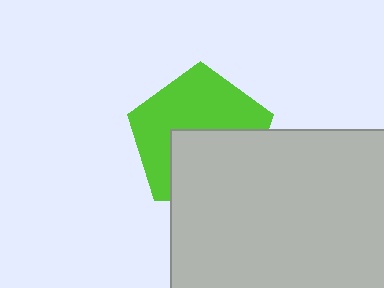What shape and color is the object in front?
The object in front is a light gray square.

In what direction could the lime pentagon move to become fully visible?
The lime pentagon could move up. That would shift it out from behind the light gray square entirely.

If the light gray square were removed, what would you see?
You would see the complete lime pentagon.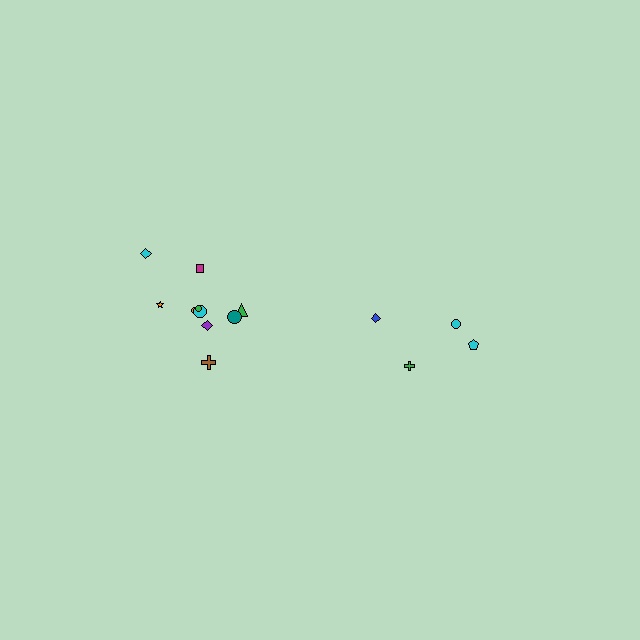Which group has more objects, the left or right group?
The left group.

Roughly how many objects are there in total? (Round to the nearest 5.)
Roughly 15 objects in total.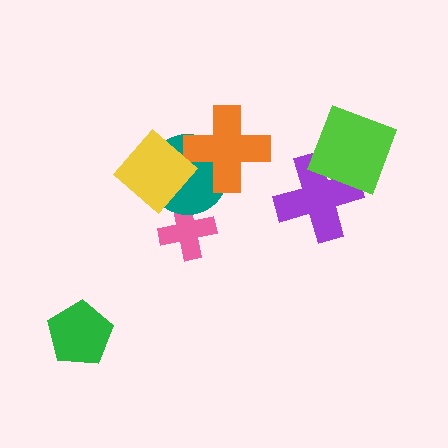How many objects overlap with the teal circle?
3 objects overlap with the teal circle.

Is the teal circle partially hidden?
Yes, it is partially covered by another shape.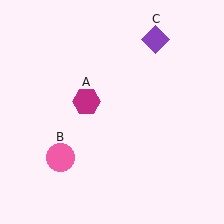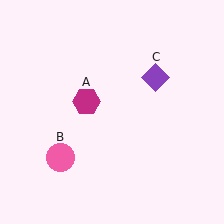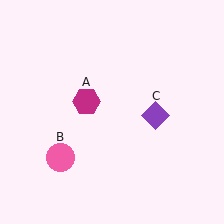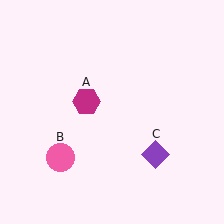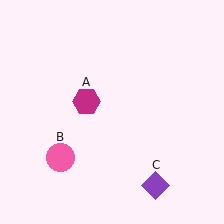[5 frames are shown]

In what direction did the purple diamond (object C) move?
The purple diamond (object C) moved down.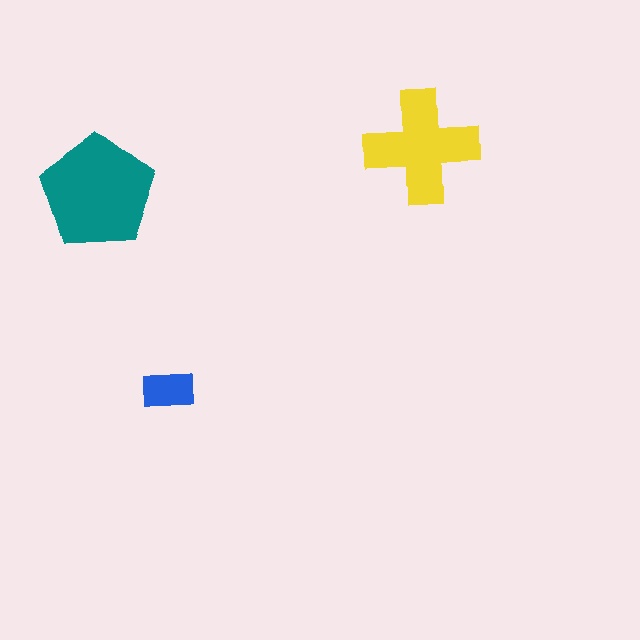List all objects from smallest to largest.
The blue rectangle, the yellow cross, the teal pentagon.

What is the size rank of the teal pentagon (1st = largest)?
1st.